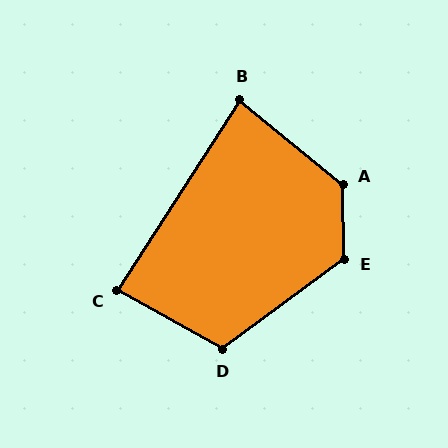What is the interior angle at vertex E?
Approximately 125 degrees (obtuse).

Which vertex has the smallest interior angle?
B, at approximately 83 degrees.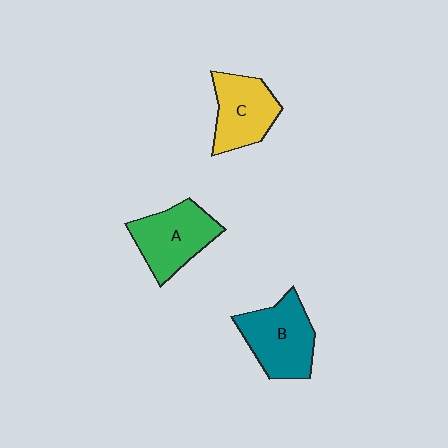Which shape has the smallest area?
Shape C (yellow).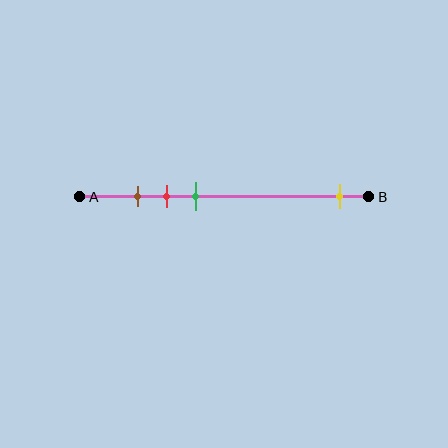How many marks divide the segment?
There are 4 marks dividing the segment.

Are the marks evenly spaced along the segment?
No, the marks are not evenly spaced.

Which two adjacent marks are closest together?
The brown and red marks are the closest adjacent pair.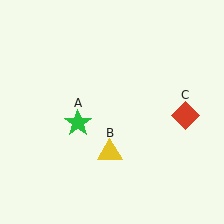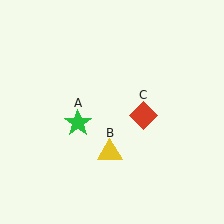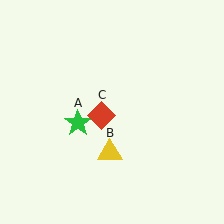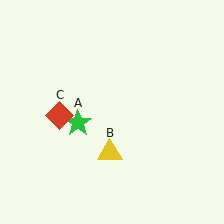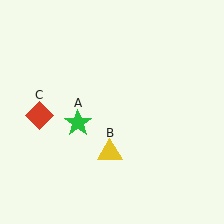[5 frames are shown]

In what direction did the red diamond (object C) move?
The red diamond (object C) moved left.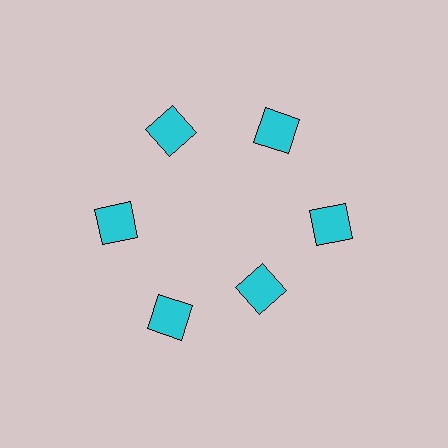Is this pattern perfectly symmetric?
No. The 6 cyan squares are arranged in a ring, but one element near the 5 o'clock position is pulled inward toward the center, breaking the 6-fold rotational symmetry.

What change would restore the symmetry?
The symmetry would be restored by moving it outward, back onto the ring so that all 6 squares sit at equal angles and equal distance from the center.